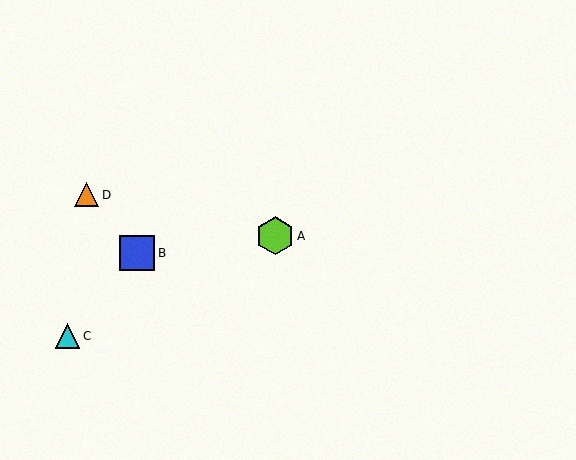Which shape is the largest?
The lime hexagon (labeled A) is the largest.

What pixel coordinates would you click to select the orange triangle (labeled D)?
Click at (87, 195) to select the orange triangle D.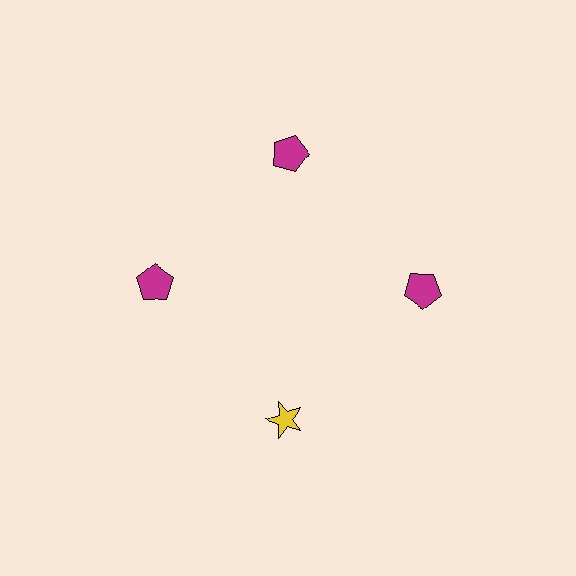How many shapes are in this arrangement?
There are 4 shapes arranged in a ring pattern.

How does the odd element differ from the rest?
It differs in both color (yellow instead of magenta) and shape (star instead of pentagon).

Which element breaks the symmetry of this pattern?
The yellow star at roughly the 6 o'clock position breaks the symmetry. All other shapes are magenta pentagons.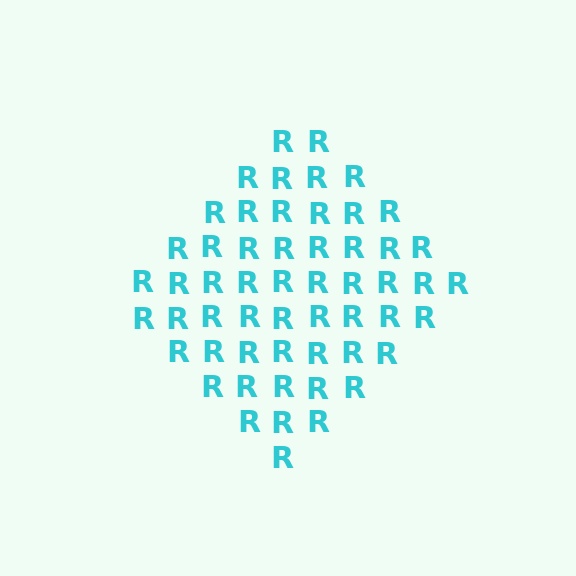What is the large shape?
The large shape is a diamond.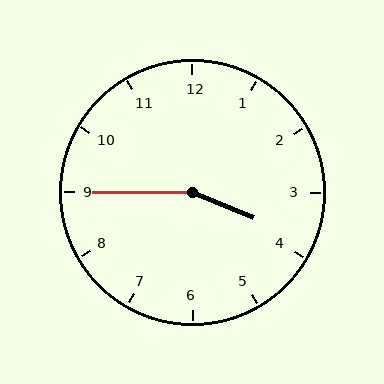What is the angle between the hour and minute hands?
Approximately 158 degrees.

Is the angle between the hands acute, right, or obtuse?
It is obtuse.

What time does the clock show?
3:45.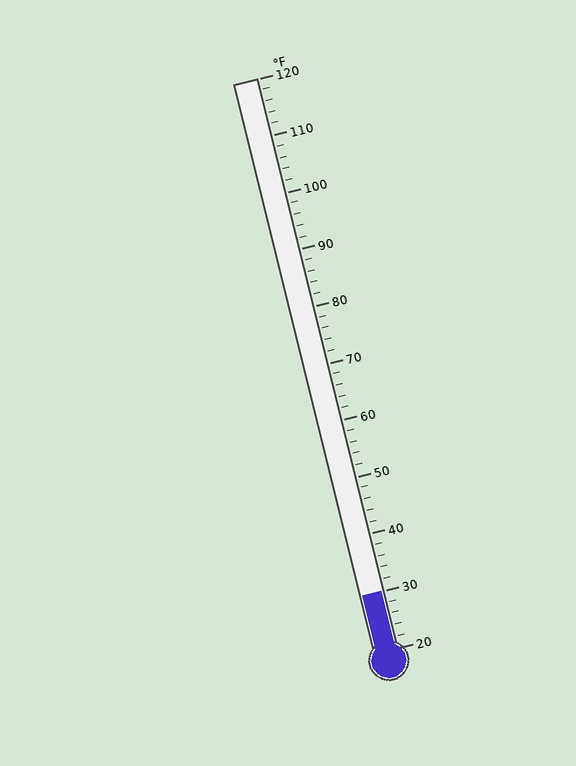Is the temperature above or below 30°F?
The temperature is at 30°F.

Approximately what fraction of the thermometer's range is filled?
The thermometer is filled to approximately 10% of its range.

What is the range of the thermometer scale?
The thermometer scale ranges from 20°F to 120°F.